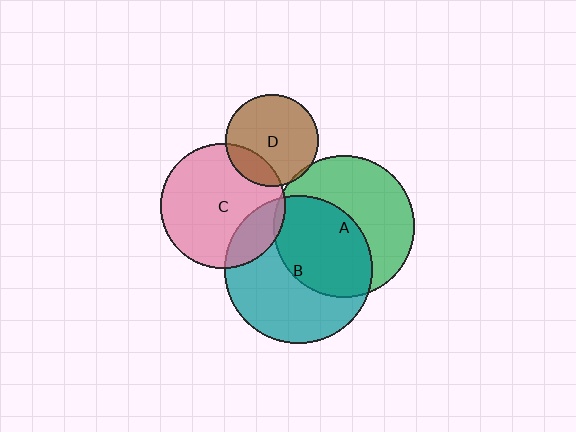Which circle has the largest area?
Circle B (teal).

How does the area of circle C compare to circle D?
Approximately 1.8 times.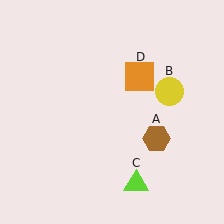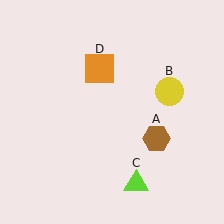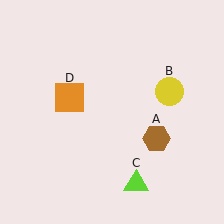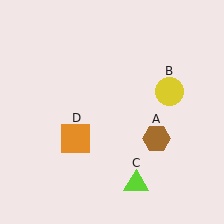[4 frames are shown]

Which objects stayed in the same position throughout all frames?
Brown hexagon (object A) and yellow circle (object B) and lime triangle (object C) remained stationary.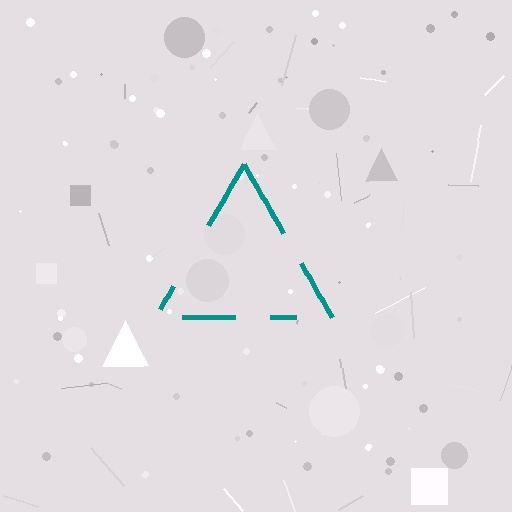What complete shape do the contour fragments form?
The contour fragments form a triangle.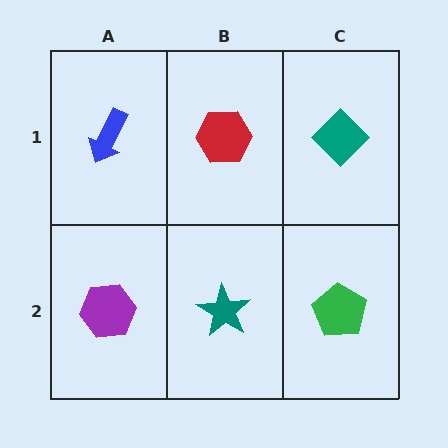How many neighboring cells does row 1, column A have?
2.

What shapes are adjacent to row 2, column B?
A red hexagon (row 1, column B), a purple hexagon (row 2, column A), a green pentagon (row 2, column C).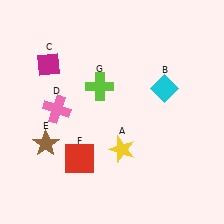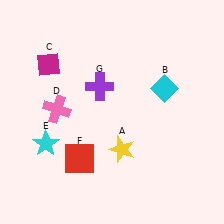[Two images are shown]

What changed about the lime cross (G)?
In Image 1, G is lime. In Image 2, it changed to purple.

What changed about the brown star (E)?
In Image 1, E is brown. In Image 2, it changed to cyan.